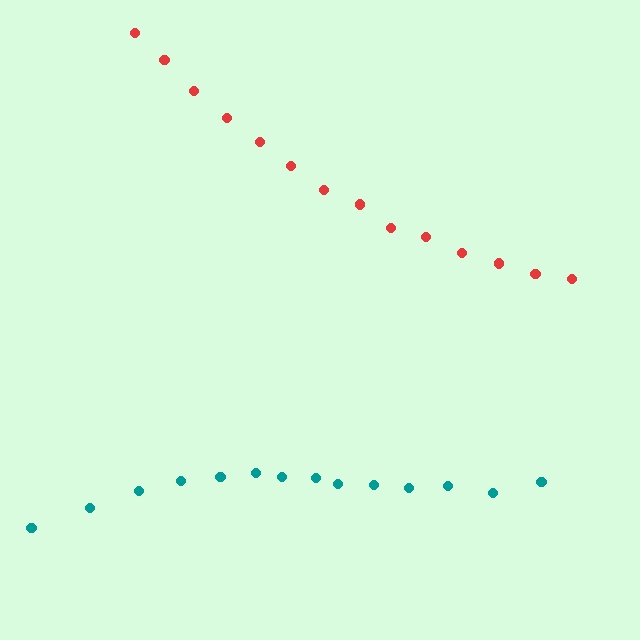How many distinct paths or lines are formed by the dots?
There are 2 distinct paths.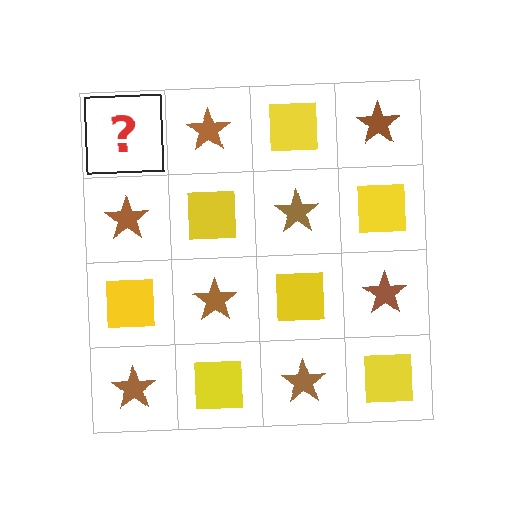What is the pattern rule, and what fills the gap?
The rule is that it alternates yellow square and brown star in a checkerboard pattern. The gap should be filled with a yellow square.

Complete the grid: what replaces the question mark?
The question mark should be replaced with a yellow square.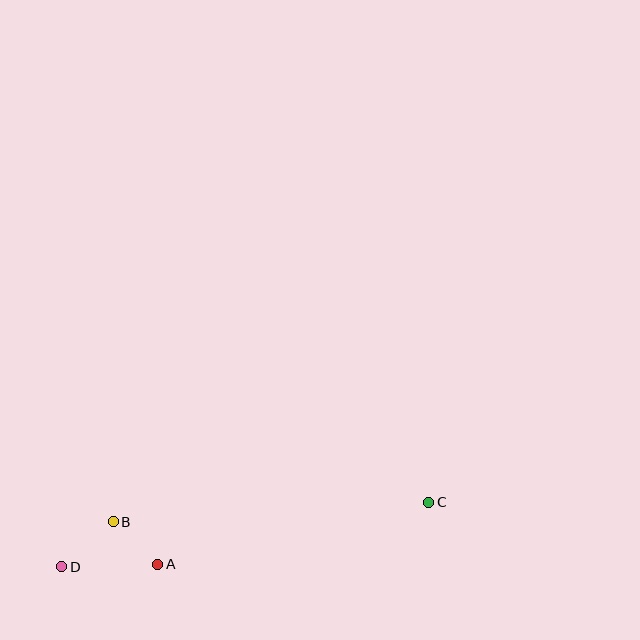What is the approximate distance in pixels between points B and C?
The distance between B and C is approximately 316 pixels.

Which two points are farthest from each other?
Points C and D are farthest from each other.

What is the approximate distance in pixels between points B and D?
The distance between B and D is approximately 68 pixels.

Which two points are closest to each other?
Points A and B are closest to each other.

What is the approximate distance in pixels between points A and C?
The distance between A and C is approximately 278 pixels.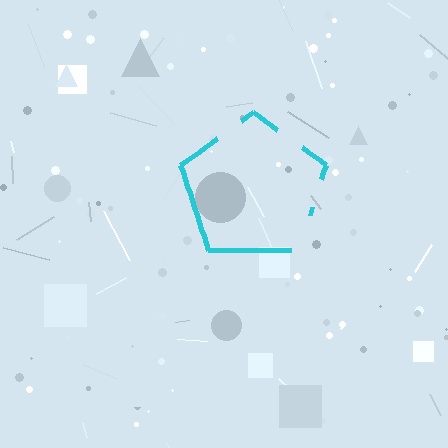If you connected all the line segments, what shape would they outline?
They would outline a pentagon.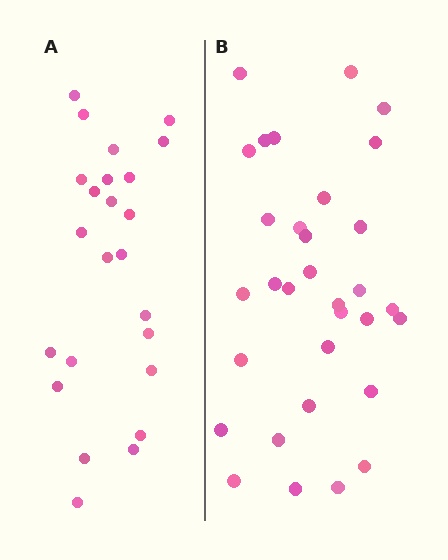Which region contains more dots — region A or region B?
Region B (the right region) has more dots.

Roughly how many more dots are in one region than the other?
Region B has roughly 8 or so more dots than region A.